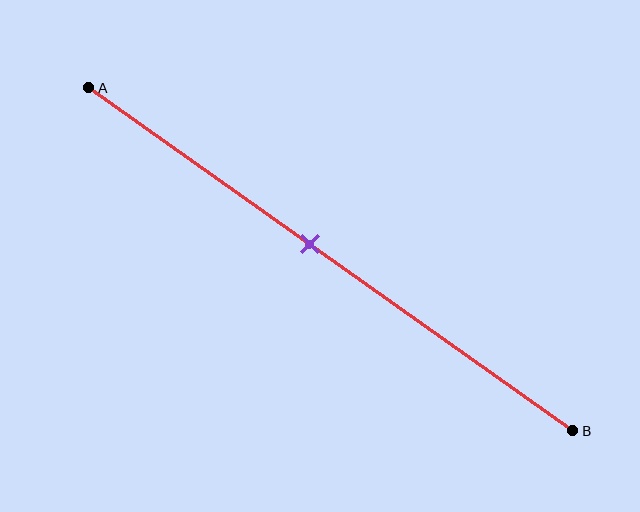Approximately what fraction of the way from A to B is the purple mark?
The purple mark is approximately 45% of the way from A to B.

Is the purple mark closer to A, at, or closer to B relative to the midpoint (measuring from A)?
The purple mark is closer to point A than the midpoint of segment AB.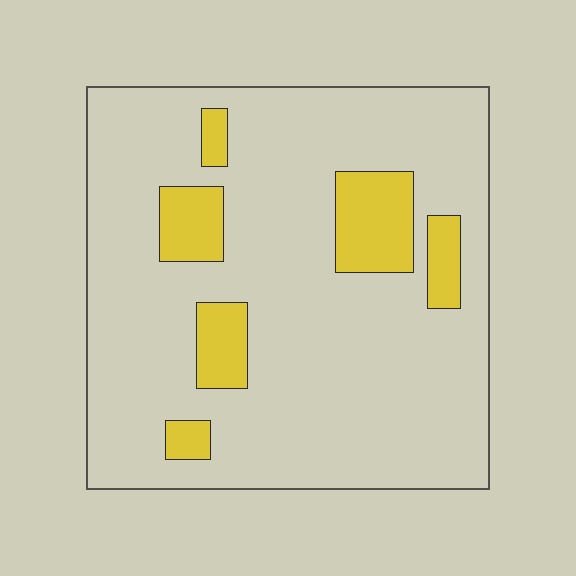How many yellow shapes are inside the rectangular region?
6.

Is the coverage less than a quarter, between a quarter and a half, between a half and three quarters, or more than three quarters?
Less than a quarter.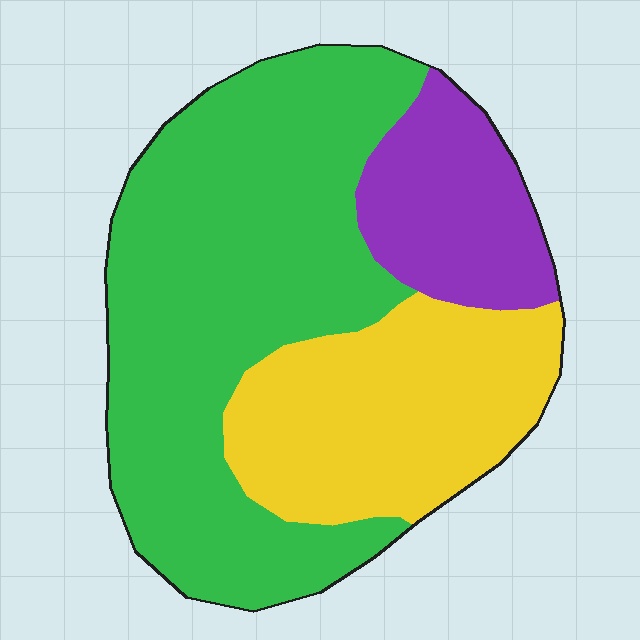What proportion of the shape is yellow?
Yellow covers about 30% of the shape.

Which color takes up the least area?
Purple, at roughly 15%.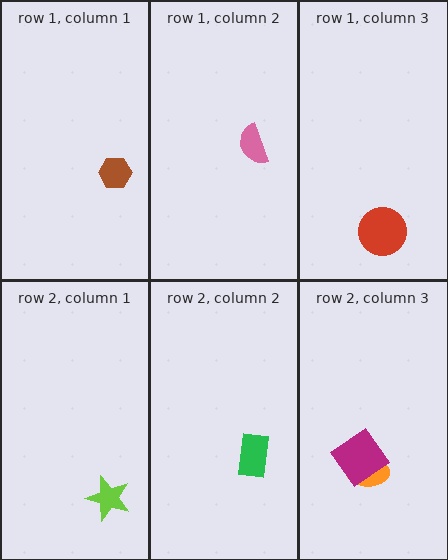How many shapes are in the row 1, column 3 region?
1.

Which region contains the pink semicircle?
The row 1, column 2 region.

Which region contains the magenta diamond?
The row 2, column 3 region.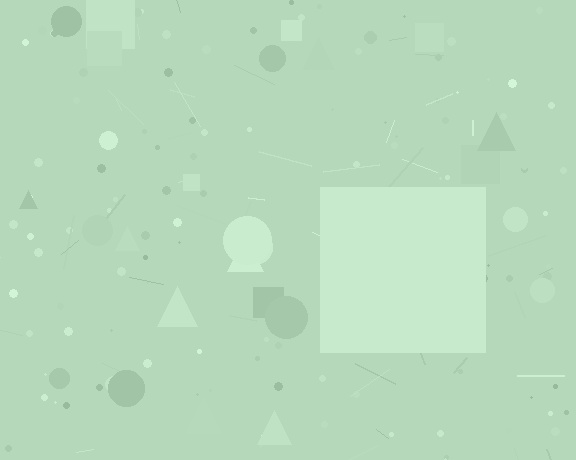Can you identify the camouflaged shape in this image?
The camouflaged shape is a square.